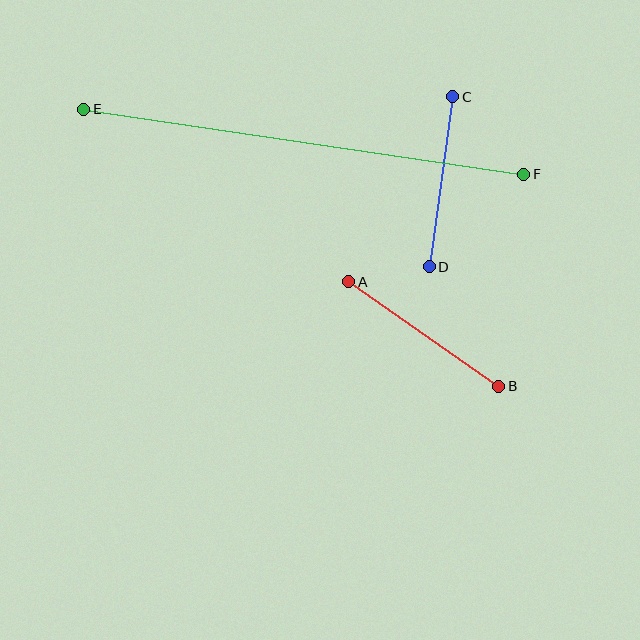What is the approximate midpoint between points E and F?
The midpoint is at approximately (304, 142) pixels.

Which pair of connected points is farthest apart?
Points E and F are farthest apart.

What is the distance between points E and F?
The distance is approximately 445 pixels.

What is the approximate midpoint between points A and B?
The midpoint is at approximately (424, 334) pixels.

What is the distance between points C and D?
The distance is approximately 172 pixels.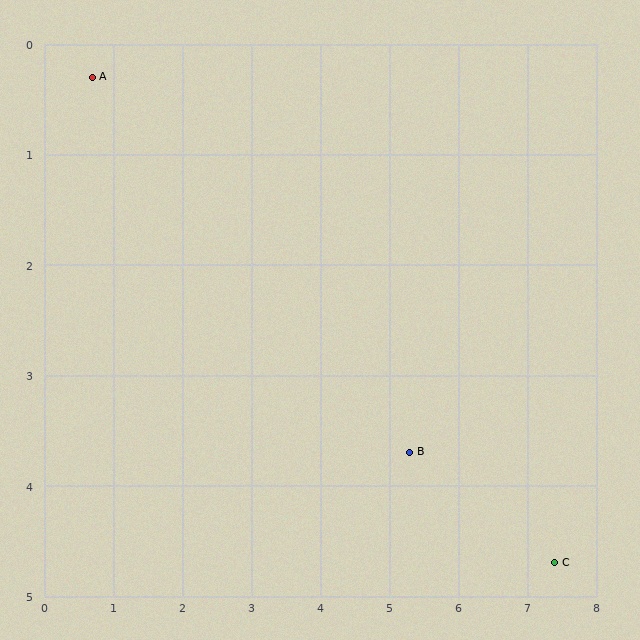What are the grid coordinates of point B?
Point B is at approximately (5.3, 3.7).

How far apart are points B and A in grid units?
Points B and A are about 5.7 grid units apart.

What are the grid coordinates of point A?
Point A is at approximately (0.7, 0.3).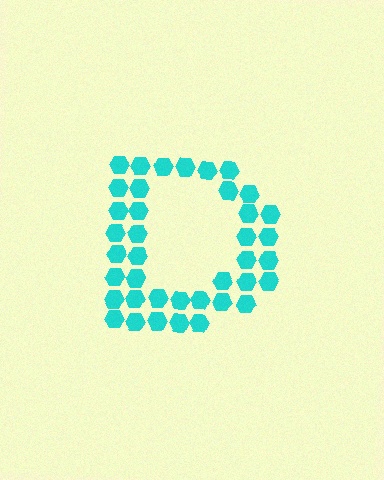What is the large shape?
The large shape is the letter D.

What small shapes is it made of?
It is made of small hexagons.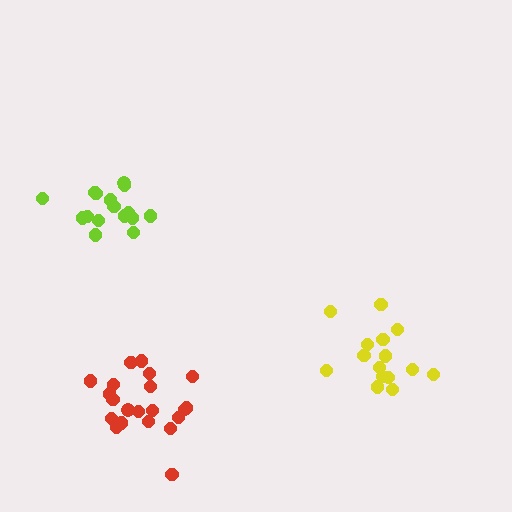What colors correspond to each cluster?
The clusters are colored: yellow, lime, red.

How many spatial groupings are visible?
There are 3 spatial groupings.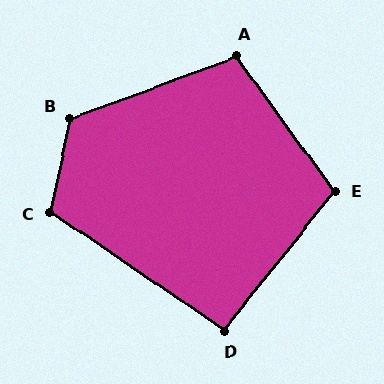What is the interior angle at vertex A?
Approximately 106 degrees (obtuse).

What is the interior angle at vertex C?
Approximately 113 degrees (obtuse).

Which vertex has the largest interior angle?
B, at approximately 122 degrees.